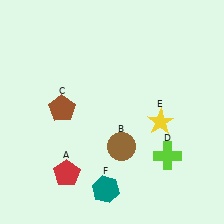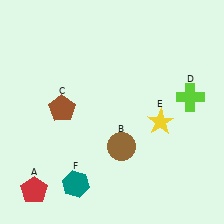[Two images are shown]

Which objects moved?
The objects that moved are: the red pentagon (A), the lime cross (D), the teal hexagon (F).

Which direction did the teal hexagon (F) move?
The teal hexagon (F) moved left.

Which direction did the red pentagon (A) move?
The red pentagon (A) moved left.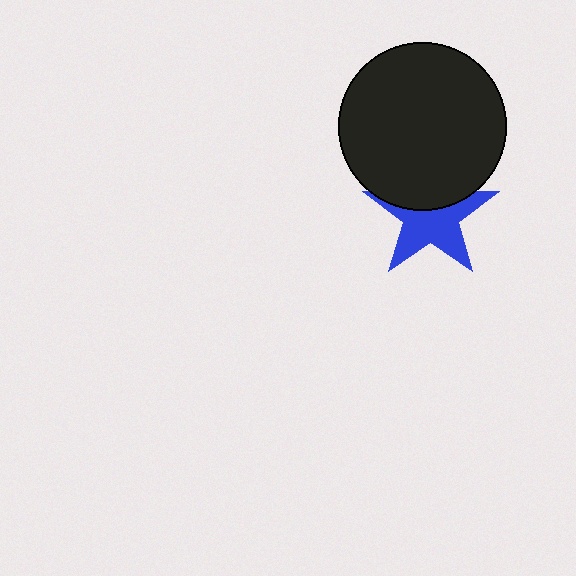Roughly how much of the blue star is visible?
About half of it is visible (roughly 62%).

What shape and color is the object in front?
The object in front is a black circle.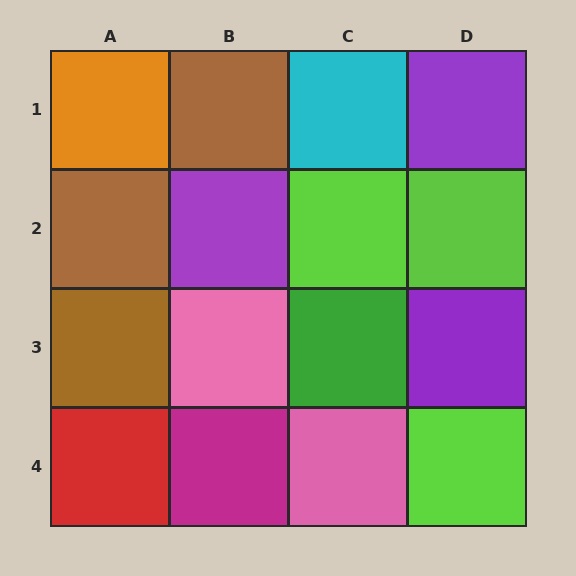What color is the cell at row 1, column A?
Orange.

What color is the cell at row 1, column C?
Cyan.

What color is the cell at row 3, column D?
Purple.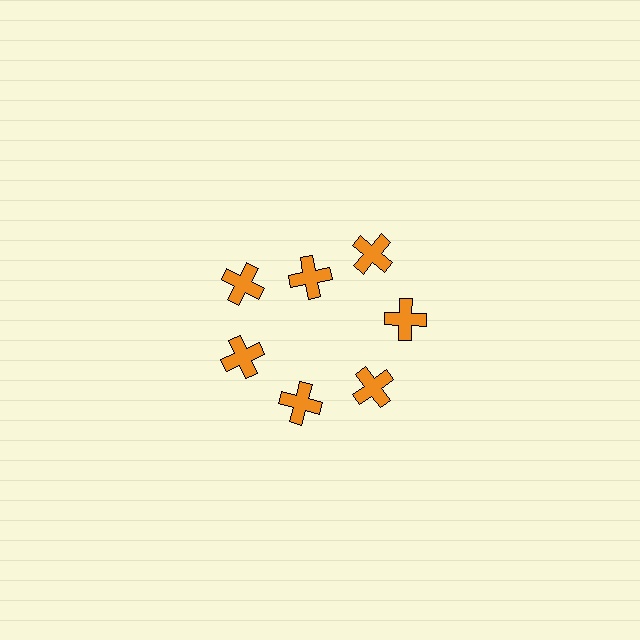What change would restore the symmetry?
The symmetry would be restored by moving it outward, back onto the ring so that all 7 crosses sit at equal angles and equal distance from the center.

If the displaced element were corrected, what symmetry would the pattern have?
It would have 7-fold rotational symmetry — the pattern would map onto itself every 51 degrees.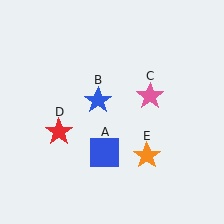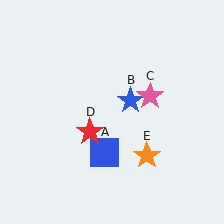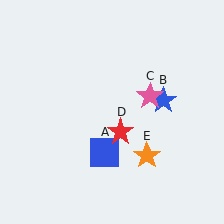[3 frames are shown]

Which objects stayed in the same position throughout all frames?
Blue square (object A) and pink star (object C) and orange star (object E) remained stationary.